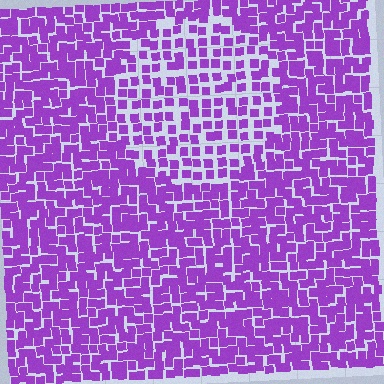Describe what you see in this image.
The image contains small purple elements arranged at two different densities. A circle-shaped region is visible where the elements are less densely packed than the surrounding area.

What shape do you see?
I see a circle.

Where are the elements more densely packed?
The elements are more densely packed outside the circle boundary.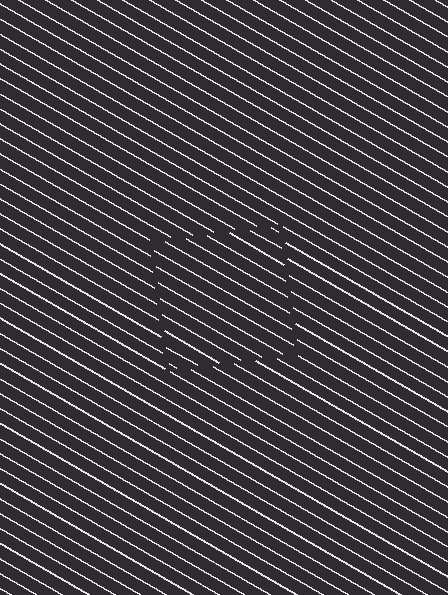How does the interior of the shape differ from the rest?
The interior of the shape contains the same grating, shifted by half a period — the contour is defined by the phase discontinuity where line-ends from the inner and outer gratings abut.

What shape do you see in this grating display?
An illusory square. The interior of the shape contains the same grating, shifted by half a period — the contour is defined by the phase discontinuity where line-ends from the inner and outer gratings abut.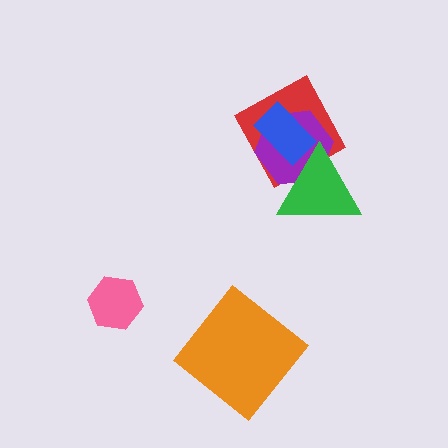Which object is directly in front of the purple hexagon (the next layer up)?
The green triangle is directly in front of the purple hexagon.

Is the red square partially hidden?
Yes, it is partially covered by another shape.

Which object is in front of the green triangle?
The blue rectangle is in front of the green triangle.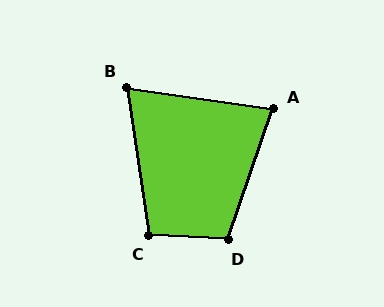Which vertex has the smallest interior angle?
B, at approximately 73 degrees.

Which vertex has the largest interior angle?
D, at approximately 107 degrees.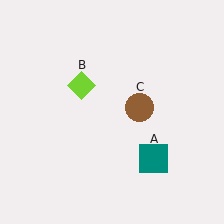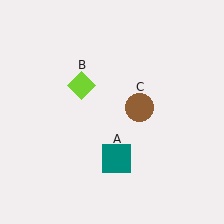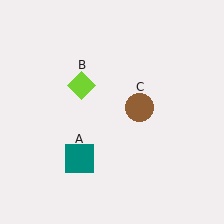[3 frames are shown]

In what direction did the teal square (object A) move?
The teal square (object A) moved left.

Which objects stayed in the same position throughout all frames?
Lime diamond (object B) and brown circle (object C) remained stationary.